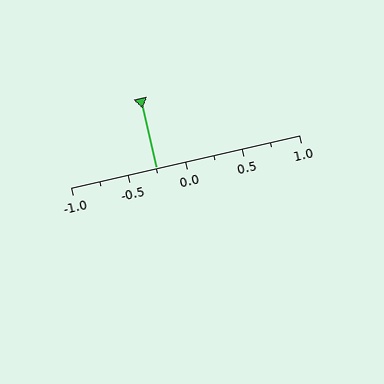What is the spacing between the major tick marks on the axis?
The major ticks are spaced 0.5 apart.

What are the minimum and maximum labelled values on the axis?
The axis runs from -1.0 to 1.0.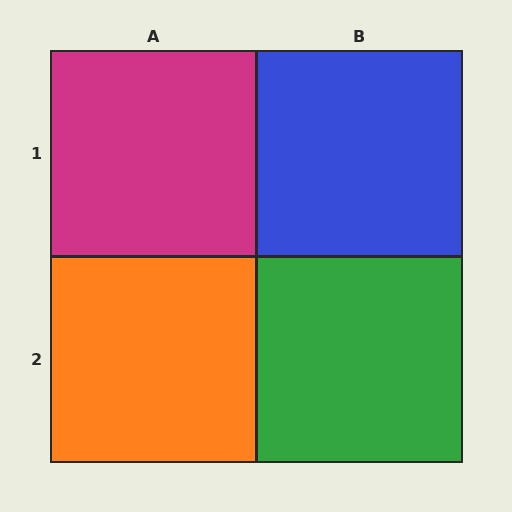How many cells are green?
1 cell is green.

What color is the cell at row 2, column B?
Green.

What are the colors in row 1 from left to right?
Magenta, blue.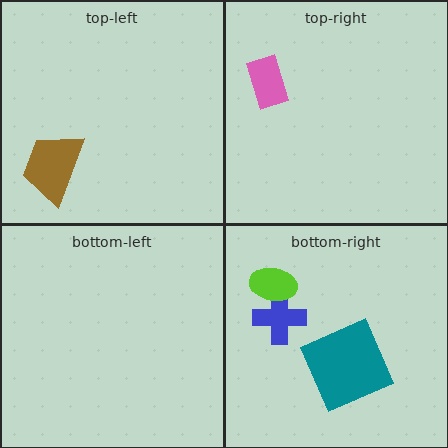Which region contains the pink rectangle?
The top-right region.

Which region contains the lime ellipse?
The bottom-right region.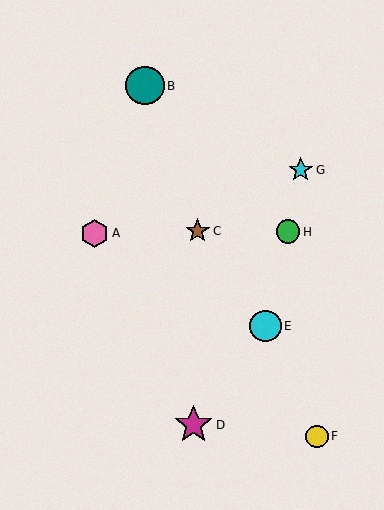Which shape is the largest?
The teal circle (labeled B) is the largest.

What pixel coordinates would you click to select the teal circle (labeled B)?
Click at (145, 86) to select the teal circle B.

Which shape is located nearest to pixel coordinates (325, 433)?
The yellow circle (labeled F) at (317, 437) is nearest to that location.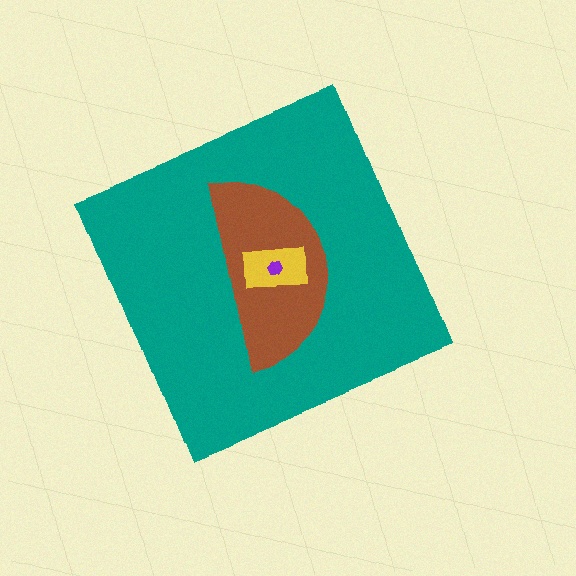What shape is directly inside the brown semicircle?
The yellow rectangle.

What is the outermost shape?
The teal diamond.